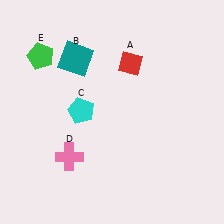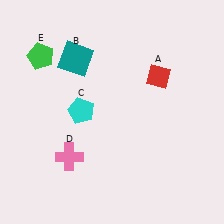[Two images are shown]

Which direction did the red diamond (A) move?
The red diamond (A) moved right.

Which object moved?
The red diamond (A) moved right.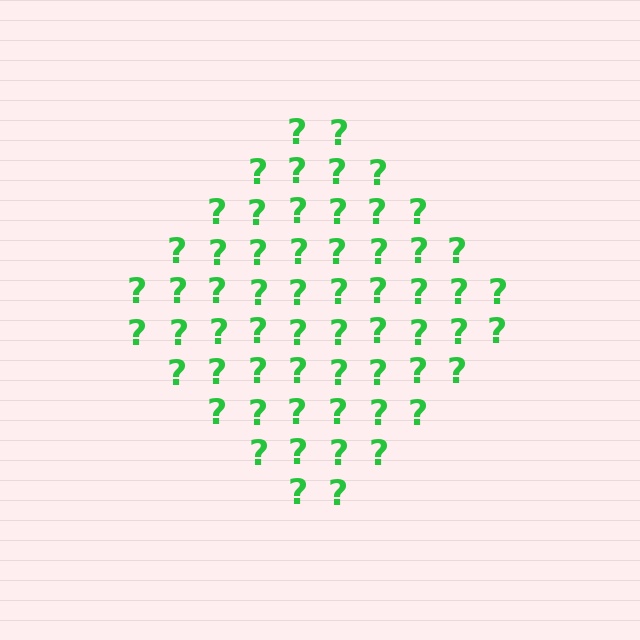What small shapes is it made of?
It is made of small question marks.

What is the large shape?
The large shape is a diamond.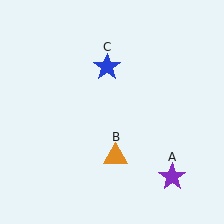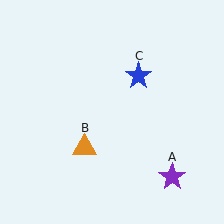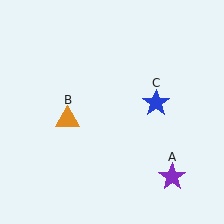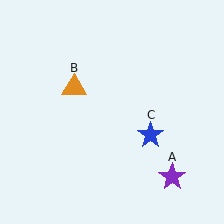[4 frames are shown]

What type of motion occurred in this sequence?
The orange triangle (object B), blue star (object C) rotated clockwise around the center of the scene.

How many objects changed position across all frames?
2 objects changed position: orange triangle (object B), blue star (object C).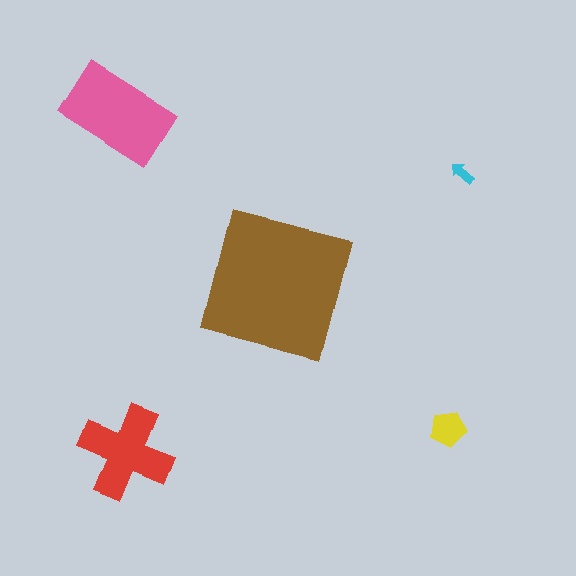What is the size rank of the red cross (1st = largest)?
3rd.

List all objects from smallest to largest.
The cyan arrow, the yellow pentagon, the red cross, the pink rectangle, the brown square.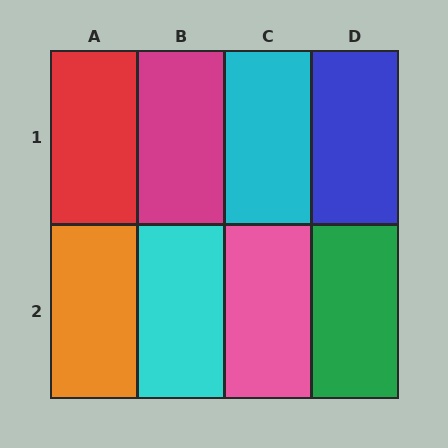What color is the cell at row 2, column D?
Green.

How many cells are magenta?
1 cell is magenta.